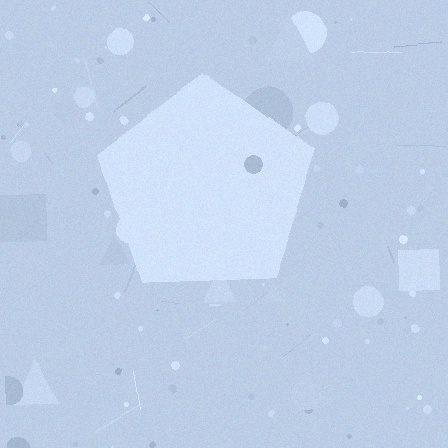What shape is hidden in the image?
A pentagon is hidden in the image.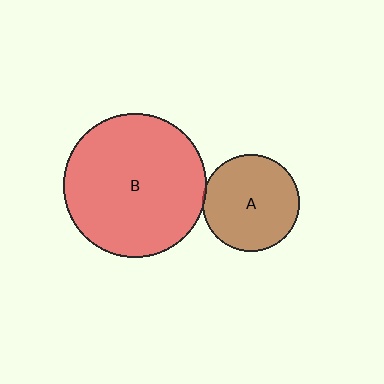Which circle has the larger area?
Circle B (red).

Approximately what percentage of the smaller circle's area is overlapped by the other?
Approximately 5%.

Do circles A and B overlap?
Yes.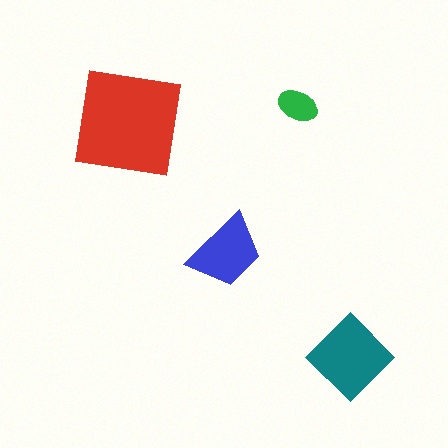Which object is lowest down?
The teal diamond is bottommost.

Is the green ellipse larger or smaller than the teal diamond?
Smaller.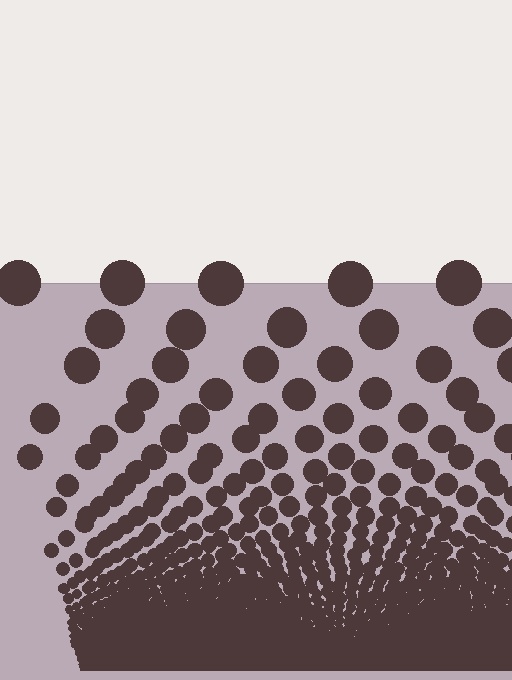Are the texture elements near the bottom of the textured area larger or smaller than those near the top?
Smaller. The gradient is inverted — elements near the bottom are smaller and denser.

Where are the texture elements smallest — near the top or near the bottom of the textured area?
Near the bottom.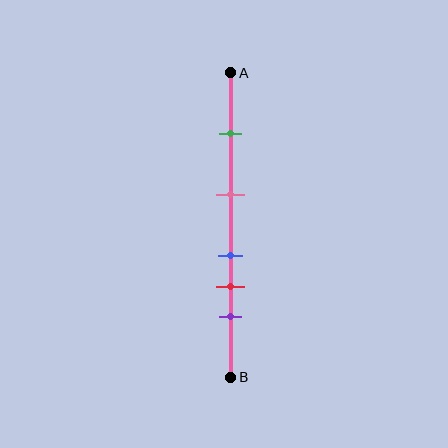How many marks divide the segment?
There are 5 marks dividing the segment.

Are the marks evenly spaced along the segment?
No, the marks are not evenly spaced.